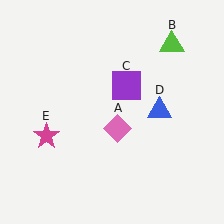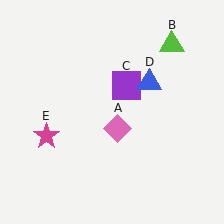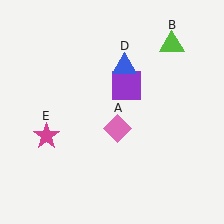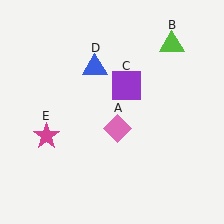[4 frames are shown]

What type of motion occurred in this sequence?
The blue triangle (object D) rotated counterclockwise around the center of the scene.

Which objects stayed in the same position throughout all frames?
Pink diamond (object A) and lime triangle (object B) and purple square (object C) and magenta star (object E) remained stationary.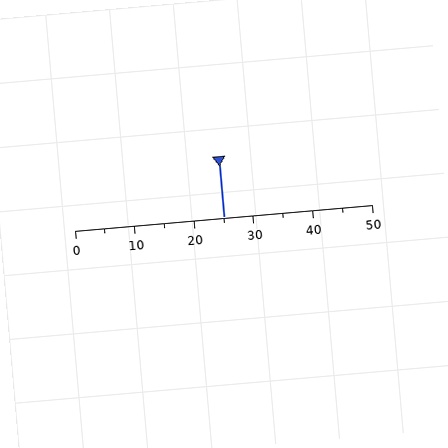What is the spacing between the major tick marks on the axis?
The major ticks are spaced 10 apart.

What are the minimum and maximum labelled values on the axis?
The axis runs from 0 to 50.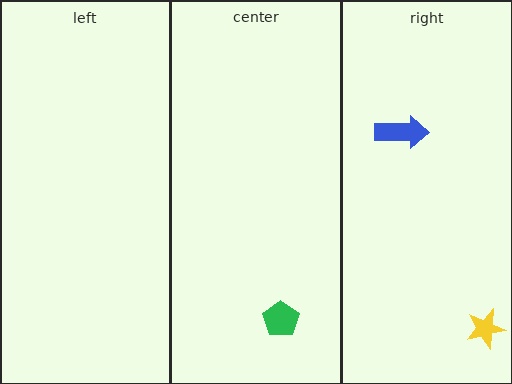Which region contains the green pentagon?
The center region.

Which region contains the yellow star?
The right region.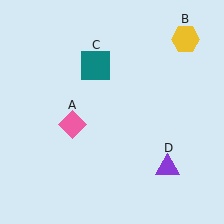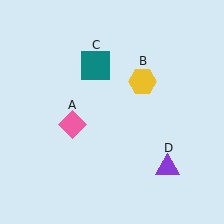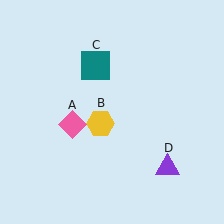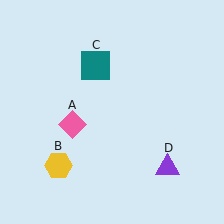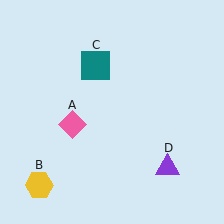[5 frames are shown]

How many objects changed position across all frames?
1 object changed position: yellow hexagon (object B).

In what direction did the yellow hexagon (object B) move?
The yellow hexagon (object B) moved down and to the left.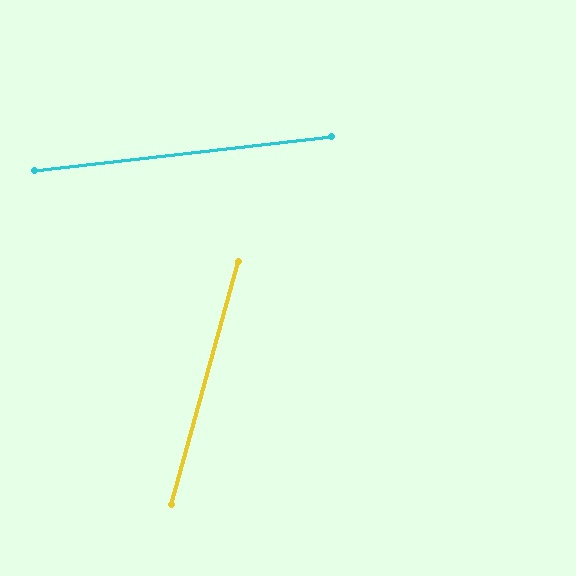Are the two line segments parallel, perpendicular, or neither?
Neither parallel nor perpendicular — they differ by about 68°.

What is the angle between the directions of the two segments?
Approximately 68 degrees.